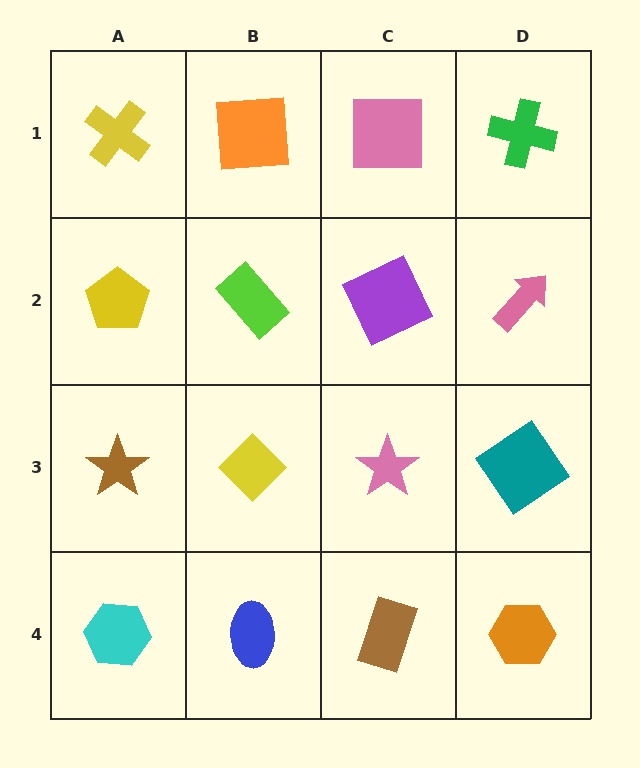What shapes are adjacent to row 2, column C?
A pink square (row 1, column C), a pink star (row 3, column C), a lime rectangle (row 2, column B), a pink arrow (row 2, column D).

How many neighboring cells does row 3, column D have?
3.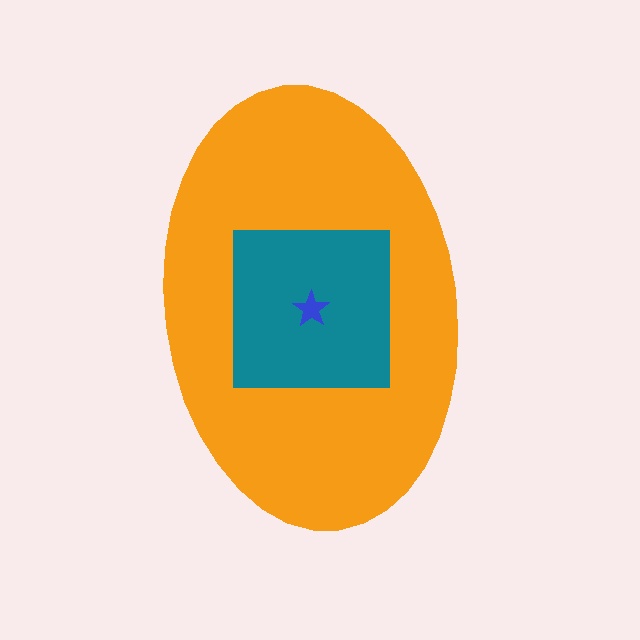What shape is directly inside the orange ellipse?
The teal square.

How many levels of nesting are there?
3.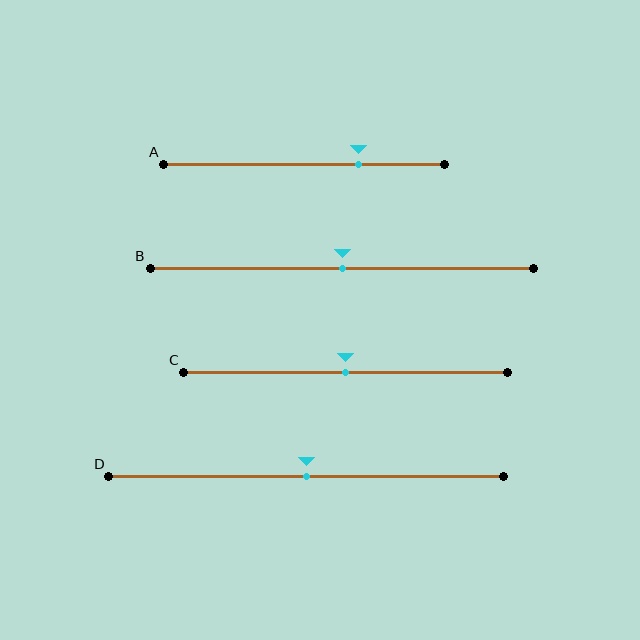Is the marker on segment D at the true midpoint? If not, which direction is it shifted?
Yes, the marker on segment D is at the true midpoint.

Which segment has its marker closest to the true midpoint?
Segment B has its marker closest to the true midpoint.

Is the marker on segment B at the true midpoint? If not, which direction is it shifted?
Yes, the marker on segment B is at the true midpoint.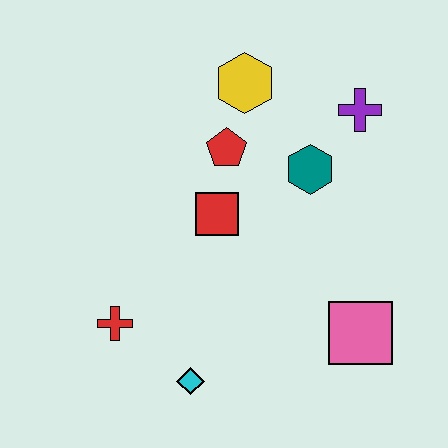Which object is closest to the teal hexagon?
The purple cross is closest to the teal hexagon.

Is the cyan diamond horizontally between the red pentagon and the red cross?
Yes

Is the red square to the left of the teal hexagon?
Yes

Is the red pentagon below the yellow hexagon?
Yes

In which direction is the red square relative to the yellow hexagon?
The red square is below the yellow hexagon.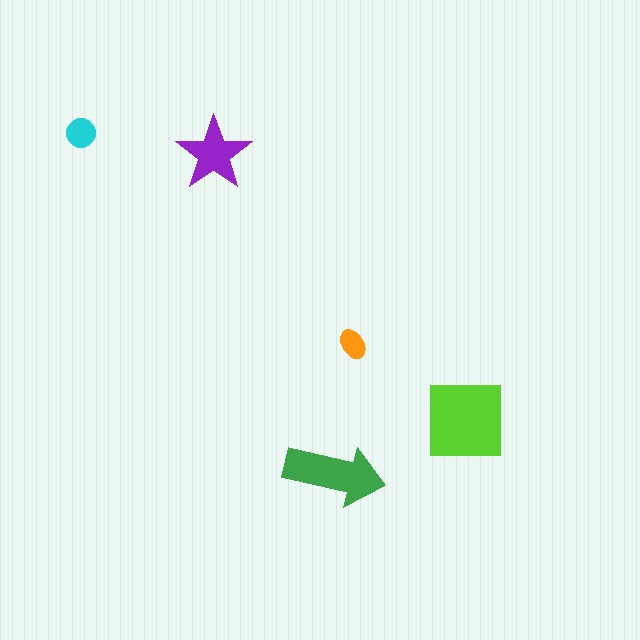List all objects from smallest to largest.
The orange ellipse, the cyan circle, the purple star, the green arrow, the lime square.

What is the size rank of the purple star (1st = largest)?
3rd.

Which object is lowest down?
The green arrow is bottommost.